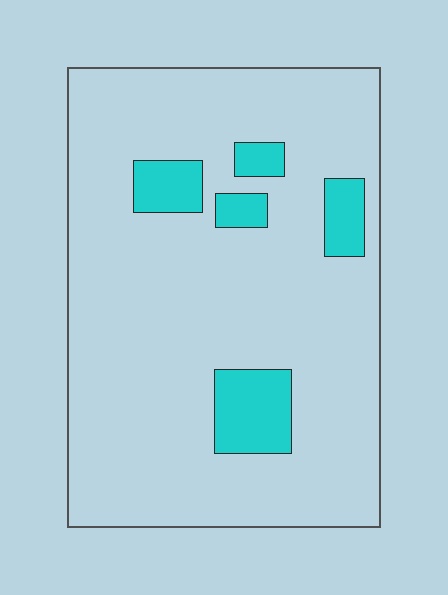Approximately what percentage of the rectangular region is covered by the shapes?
Approximately 10%.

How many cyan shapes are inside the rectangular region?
5.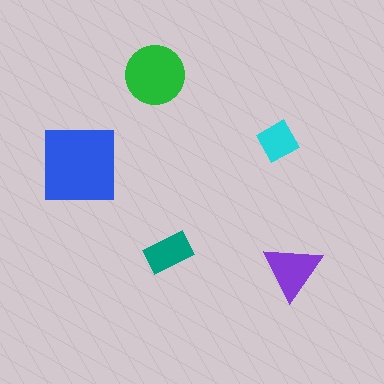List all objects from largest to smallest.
The blue square, the green circle, the purple triangle, the teal rectangle, the cyan diamond.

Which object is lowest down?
The purple triangle is bottommost.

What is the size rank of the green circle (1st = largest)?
2nd.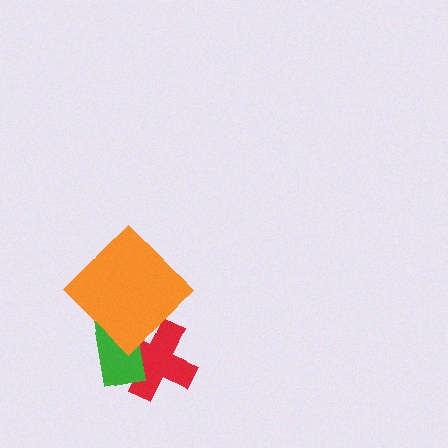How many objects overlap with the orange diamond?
2 objects overlap with the orange diamond.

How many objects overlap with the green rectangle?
2 objects overlap with the green rectangle.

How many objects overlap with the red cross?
2 objects overlap with the red cross.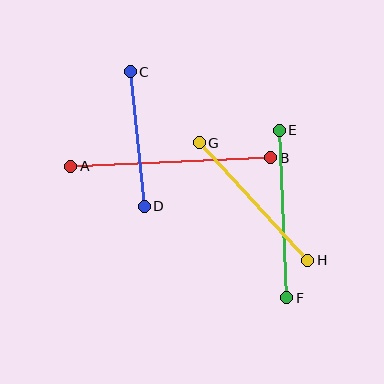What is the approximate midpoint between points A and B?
The midpoint is at approximately (171, 162) pixels.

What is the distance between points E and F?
The distance is approximately 168 pixels.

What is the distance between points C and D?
The distance is approximately 135 pixels.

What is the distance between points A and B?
The distance is approximately 200 pixels.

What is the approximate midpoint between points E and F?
The midpoint is at approximately (283, 214) pixels.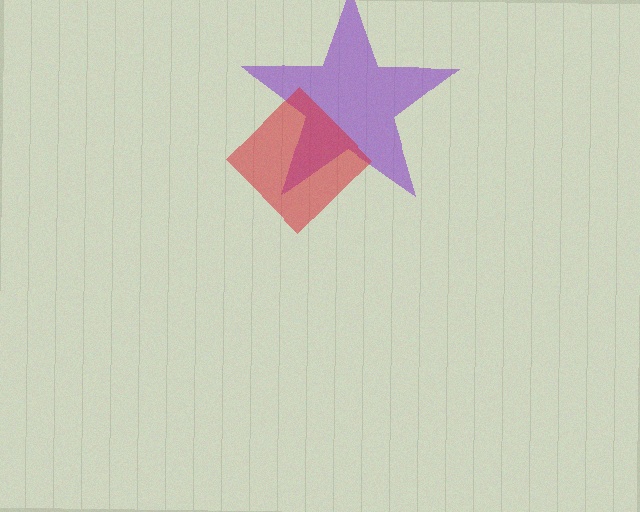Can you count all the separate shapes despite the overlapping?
Yes, there are 2 separate shapes.